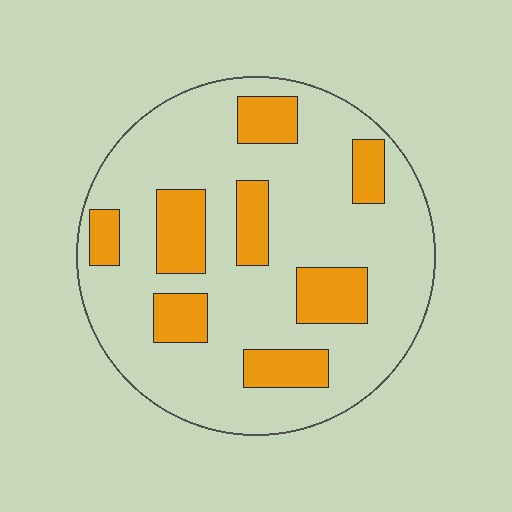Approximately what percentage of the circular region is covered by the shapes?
Approximately 25%.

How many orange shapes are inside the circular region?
8.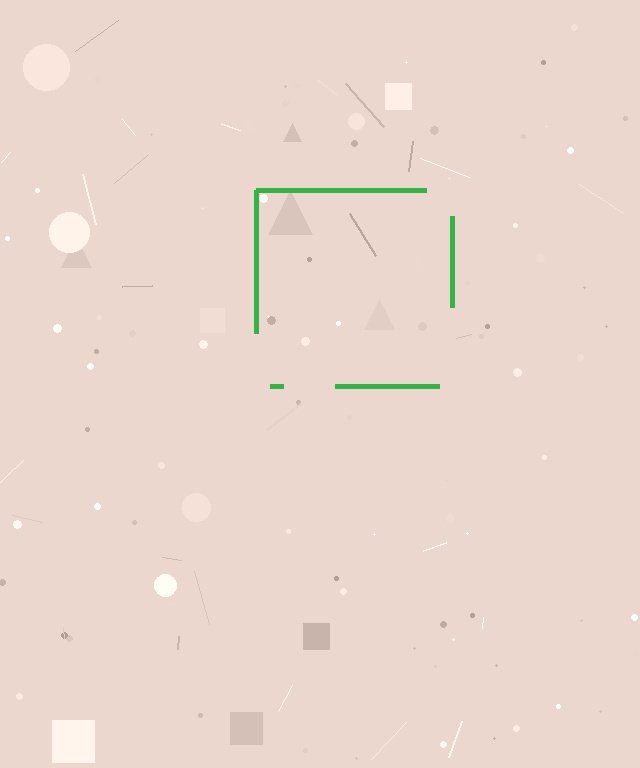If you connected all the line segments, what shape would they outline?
They would outline a square.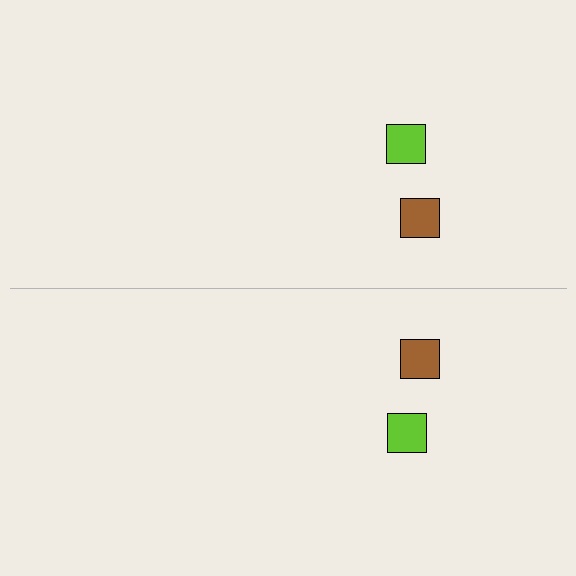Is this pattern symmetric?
Yes, this pattern has bilateral (reflection) symmetry.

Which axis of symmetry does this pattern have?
The pattern has a horizontal axis of symmetry running through the center of the image.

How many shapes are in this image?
There are 4 shapes in this image.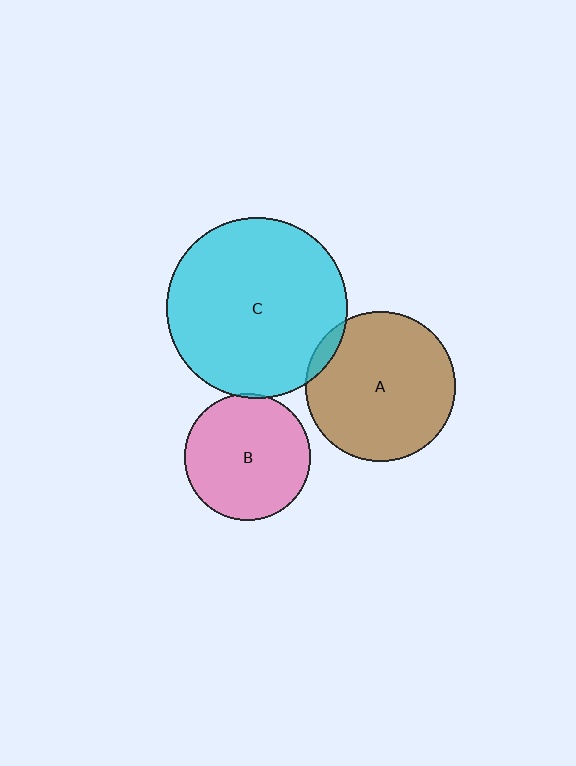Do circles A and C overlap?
Yes.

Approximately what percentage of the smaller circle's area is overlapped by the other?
Approximately 5%.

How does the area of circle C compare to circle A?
Approximately 1.5 times.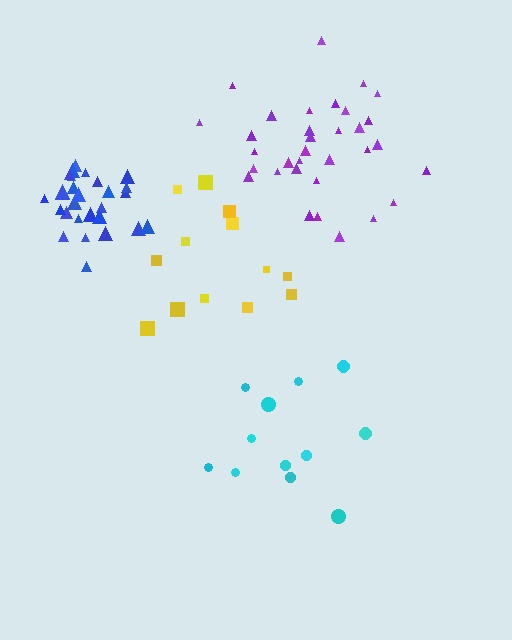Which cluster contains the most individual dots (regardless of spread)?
Purple (33).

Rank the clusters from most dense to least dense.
blue, purple, yellow, cyan.